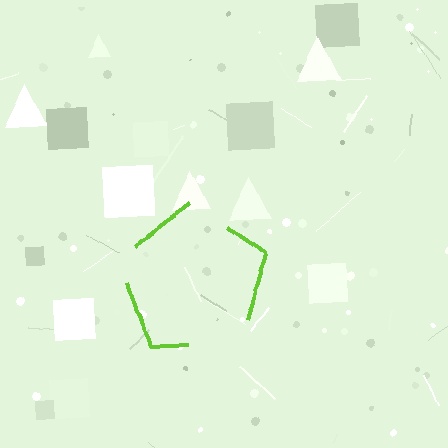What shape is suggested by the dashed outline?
The dashed outline suggests a pentagon.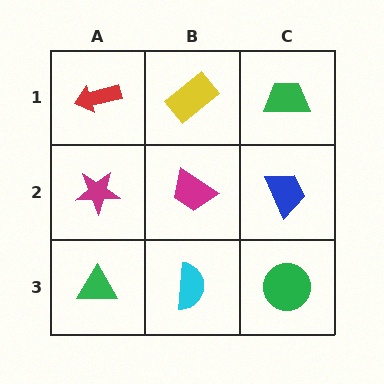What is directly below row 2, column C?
A green circle.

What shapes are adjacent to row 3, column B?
A magenta trapezoid (row 2, column B), a green triangle (row 3, column A), a green circle (row 3, column C).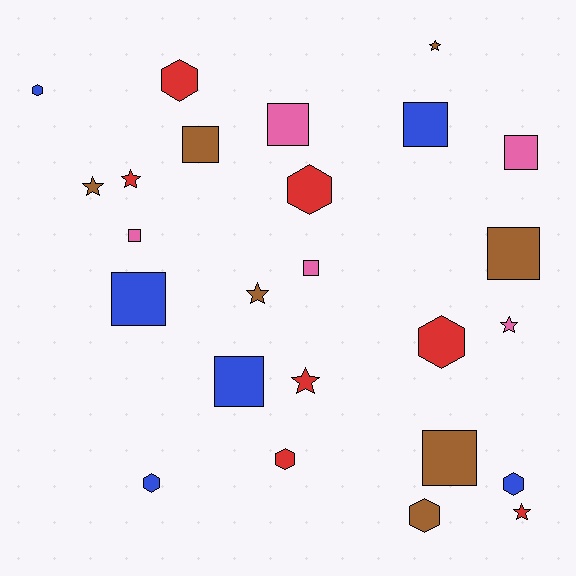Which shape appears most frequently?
Square, with 10 objects.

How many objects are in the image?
There are 25 objects.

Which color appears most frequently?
Brown, with 7 objects.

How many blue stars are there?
There are no blue stars.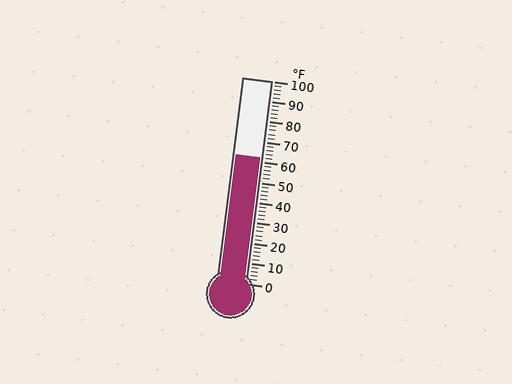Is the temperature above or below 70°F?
The temperature is below 70°F.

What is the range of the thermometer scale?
The thermometer scale ranges from 0°F to 100°F.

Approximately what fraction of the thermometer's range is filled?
The thermometer is filled to approximately 60% of its range.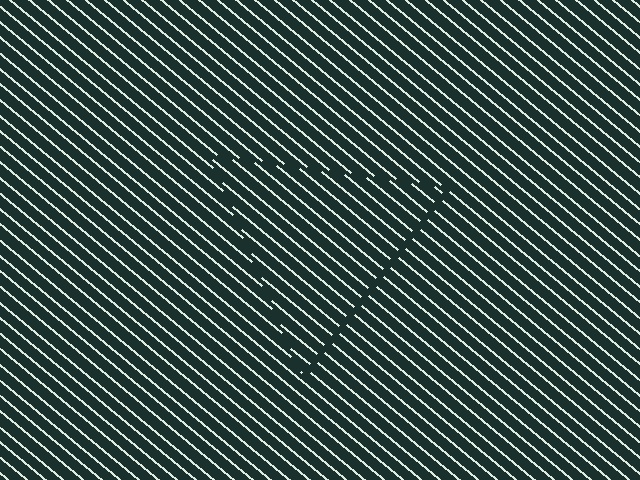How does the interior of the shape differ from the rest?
The interior of the shape contains the same grating, shifted by half a period — the contour is defined by the phase discontinuity where line-ends from the inner and outer gratings abut.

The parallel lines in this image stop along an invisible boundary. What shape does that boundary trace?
An illusory triangle. The interior of the shape contains the same grating, shifted by half a period — the contour is defined by the phase discontinuity where line-ends from the inner and outer gratings abut.